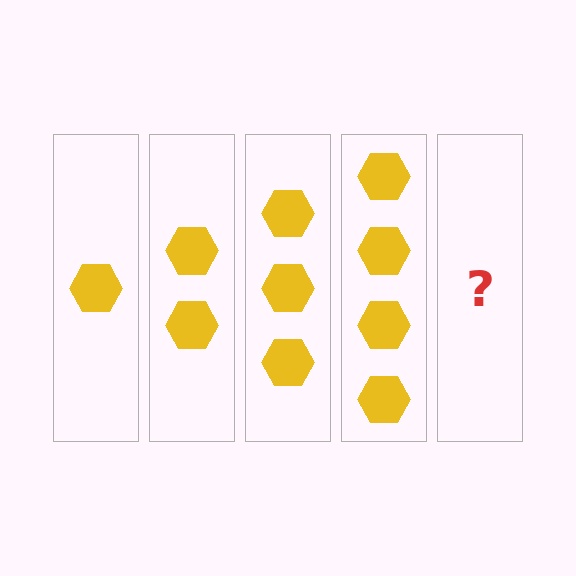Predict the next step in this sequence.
The next step is 5 hexagons.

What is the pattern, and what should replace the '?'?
The pattern is that each step adds one more hexagon. The '?' should be 5 hexagons.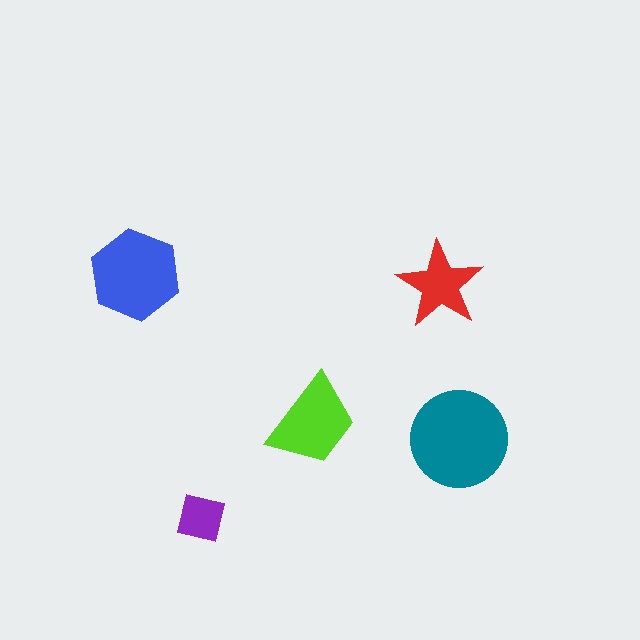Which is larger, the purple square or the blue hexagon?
The blue hexagon.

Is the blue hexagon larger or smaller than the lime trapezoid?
Larger.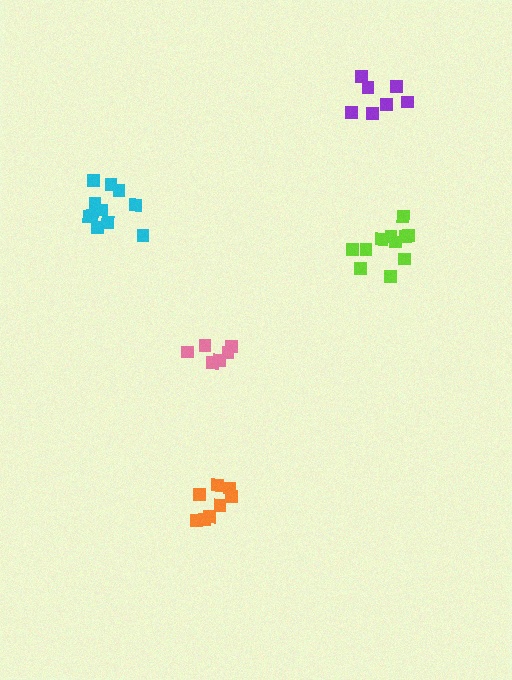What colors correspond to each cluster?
The clusters are colored: orange, cyan, pink, purple, lime.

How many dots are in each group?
Group 1: 8 dots, Group 2: 11 dots, Group 3: 6 dots, Group 4: 7 dots, Group 5: 11 dots (43 total).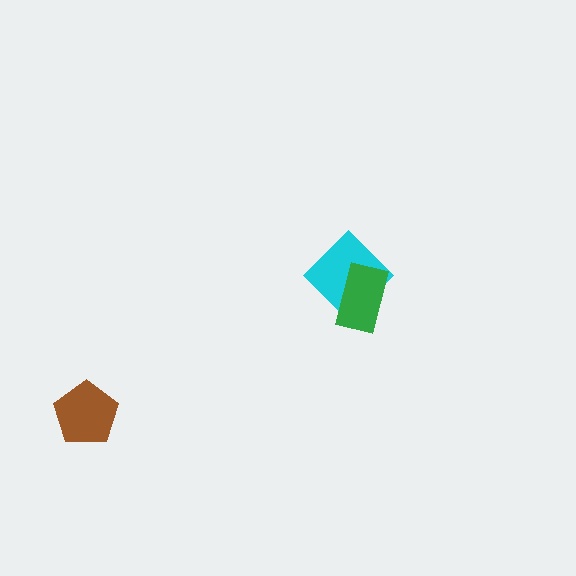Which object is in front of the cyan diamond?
The green rectangle is in front of the cyan diamond.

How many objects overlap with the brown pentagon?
0 objects overlap with the brown pentagon.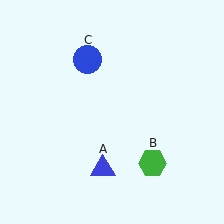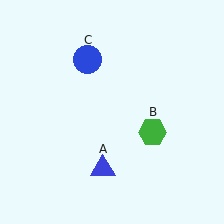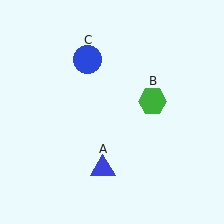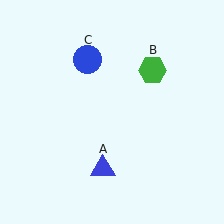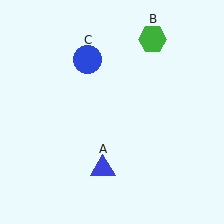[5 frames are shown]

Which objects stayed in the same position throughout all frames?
Blue triangle (object A) and blue circle (object C) remained stationary.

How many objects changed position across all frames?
1 object changed position: green hexagon (object B).